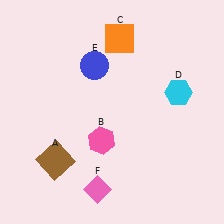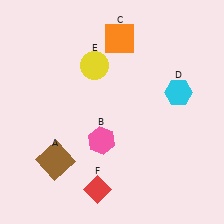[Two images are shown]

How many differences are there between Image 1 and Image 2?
There are 2 differences between the two images.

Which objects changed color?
E changed from blue to yellow. F changed from pink to red.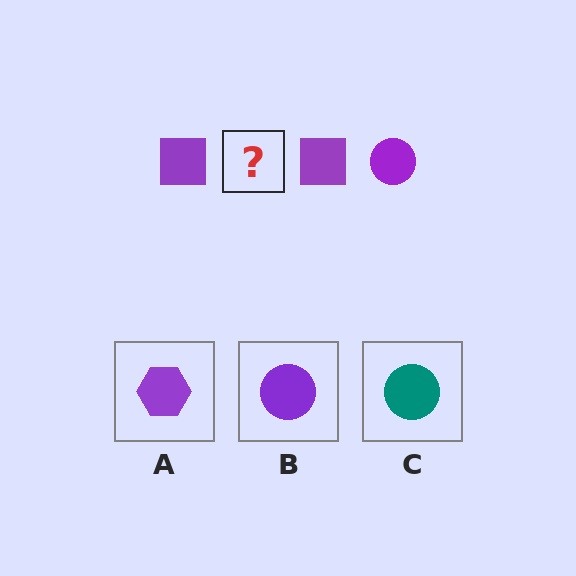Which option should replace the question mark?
Option B.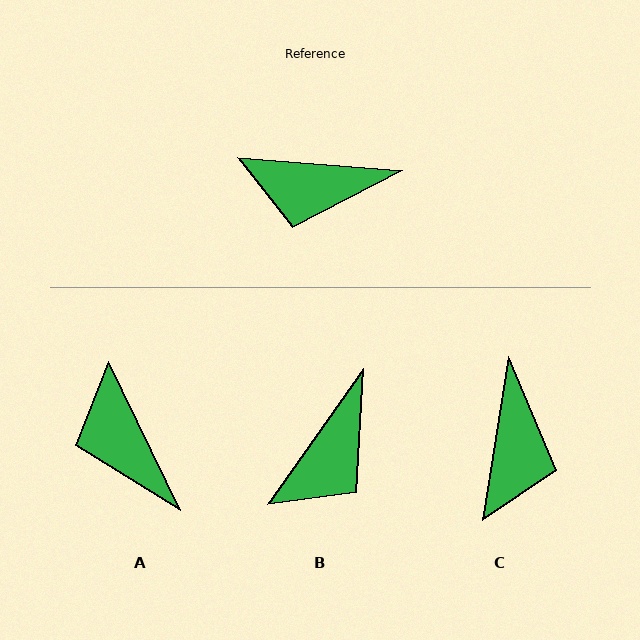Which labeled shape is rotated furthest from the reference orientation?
C, about 86 degrees away.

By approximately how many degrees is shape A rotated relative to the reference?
Approximately 60 degrees clockwise.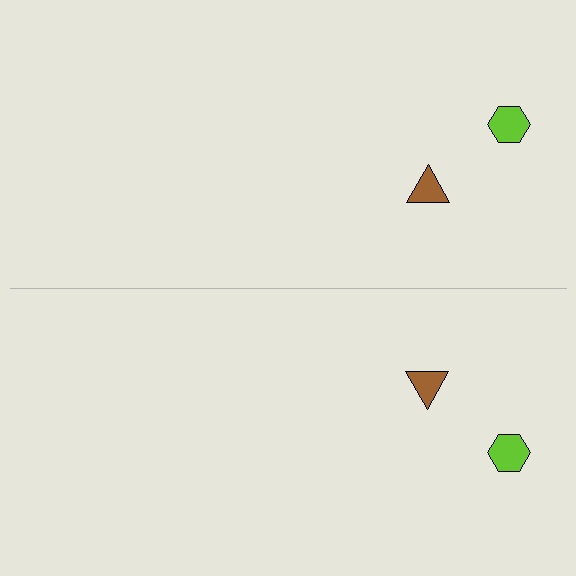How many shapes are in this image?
There are 4 shapes in this image.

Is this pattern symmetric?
Yes, this pattern has bilateral (reflection) symmetry.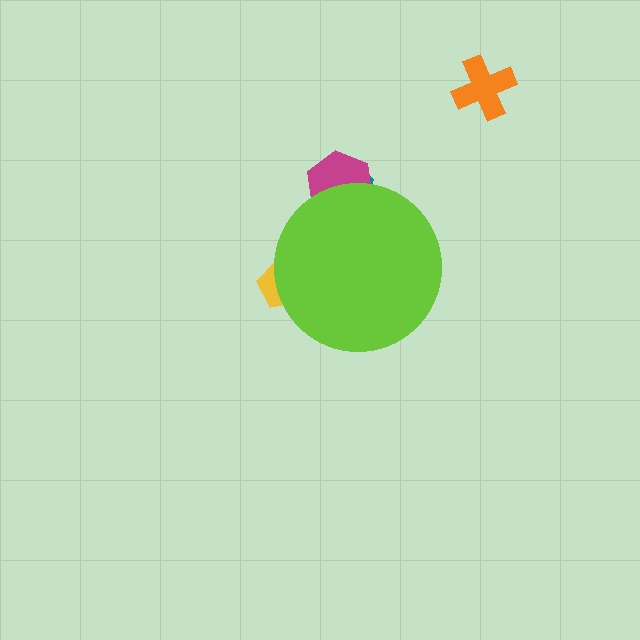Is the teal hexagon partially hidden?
Yes, the teal hexagon is partially hidden behind the lime circle.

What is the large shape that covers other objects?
A lime circle.